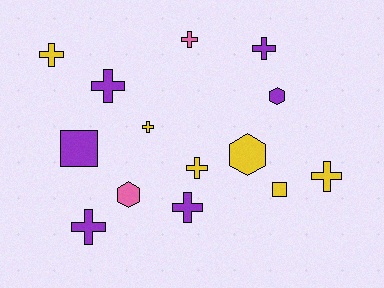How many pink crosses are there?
There is 1 pink cross.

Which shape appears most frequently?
Cross, with 9 objects.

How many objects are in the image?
There are 14 objects.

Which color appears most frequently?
Purple, with 6 objects.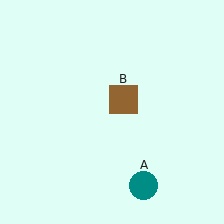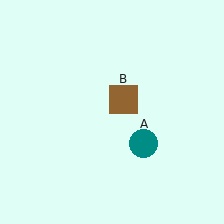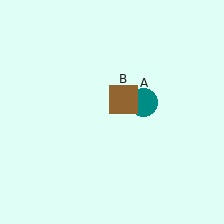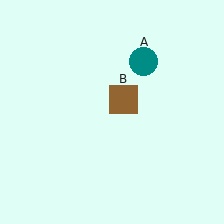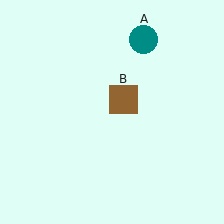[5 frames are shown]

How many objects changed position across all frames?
1 object changed position: teal circle (object A).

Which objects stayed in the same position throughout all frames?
Brown square (object B) remained stationary.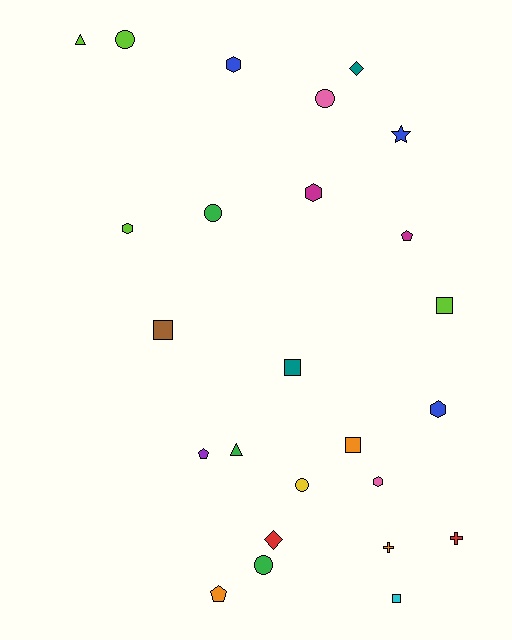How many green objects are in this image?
There are 3 green objects.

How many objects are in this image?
There are 25 objects.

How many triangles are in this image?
There are 2 triangles.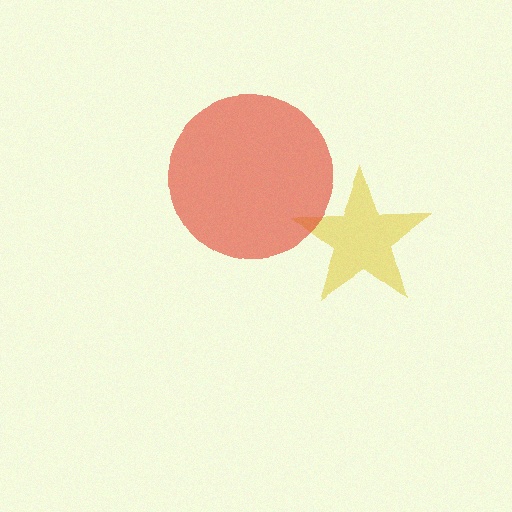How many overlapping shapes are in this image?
There are 2 overlapping shapes in the image.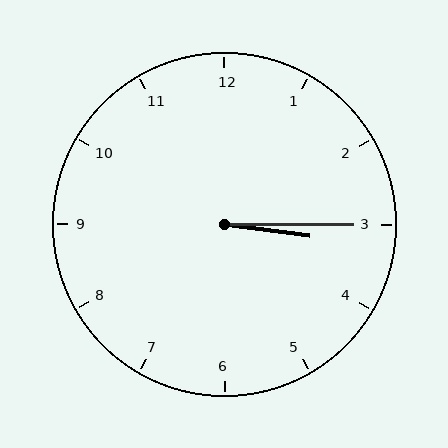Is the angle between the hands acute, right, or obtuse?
It is acute.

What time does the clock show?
3:15.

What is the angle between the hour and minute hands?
Approximately 8 degrees.